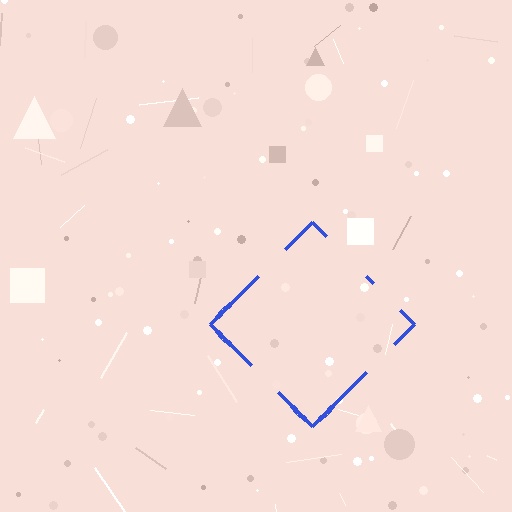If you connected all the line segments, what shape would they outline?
They would outline a diamond.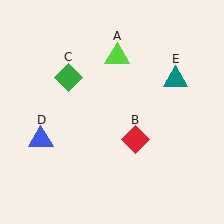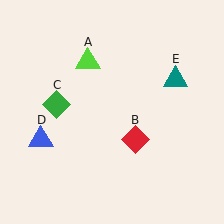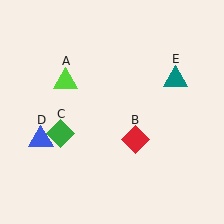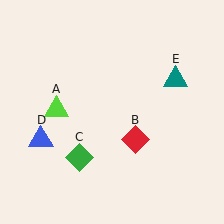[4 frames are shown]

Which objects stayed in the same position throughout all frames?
Red diamond (object B) and blue triangle (object D) and teal triangle (object E) remained stationary.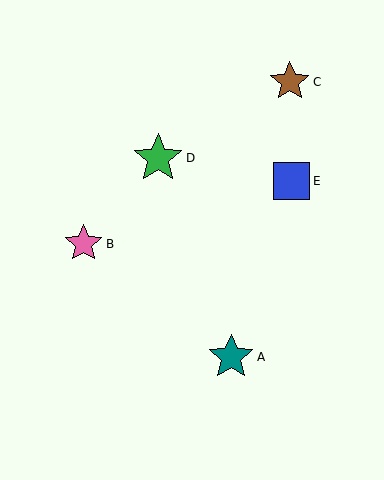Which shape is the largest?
The green star (labeled D) is the largest.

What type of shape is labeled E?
Shape E is a blue square.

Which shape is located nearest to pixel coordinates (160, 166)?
The green star (labeled D) at (158, 158) is nearest to that location.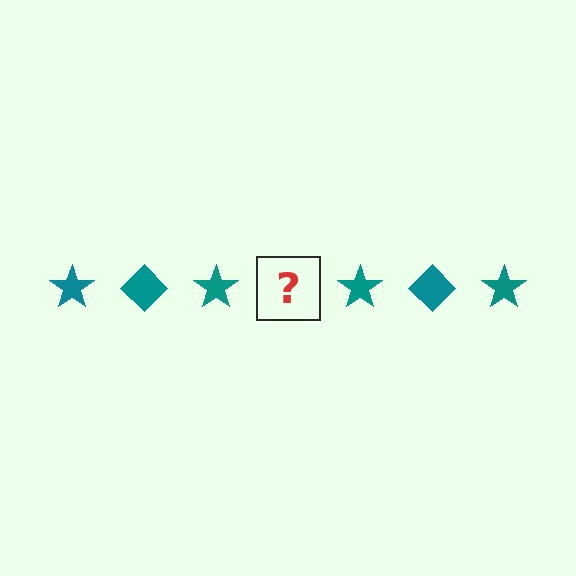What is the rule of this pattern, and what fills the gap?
The rule is that the pattern cycles through star, diamond shapes in teal. The gap should be filled with a teal diamond.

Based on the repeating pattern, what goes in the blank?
The blank should be a teal diamond.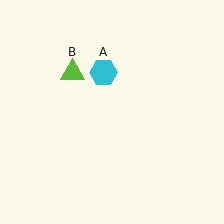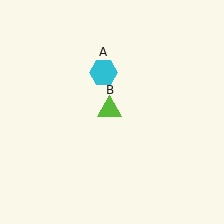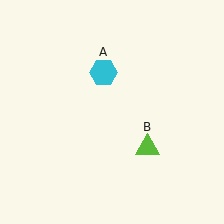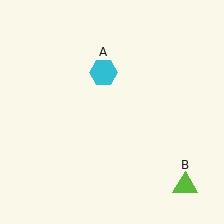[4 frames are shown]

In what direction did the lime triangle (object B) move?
The lime triangle (object B) moved down and to the right.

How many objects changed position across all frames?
1 object changed position: lime triangle (object B).